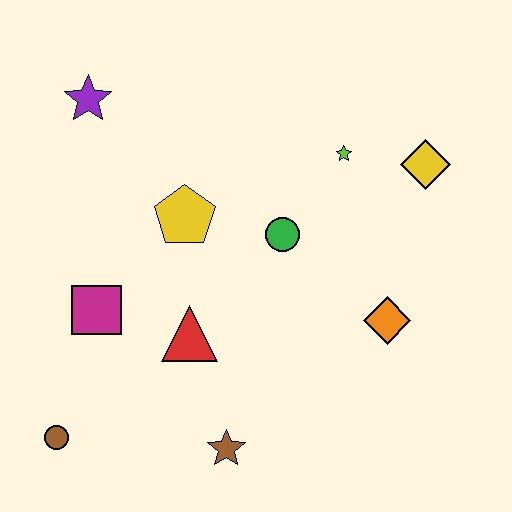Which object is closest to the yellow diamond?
The lime star is closest to the yellow diamond.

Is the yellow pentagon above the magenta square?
Yes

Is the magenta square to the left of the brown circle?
No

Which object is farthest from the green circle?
The brown circle is farthest from the green circle.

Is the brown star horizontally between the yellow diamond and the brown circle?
Yes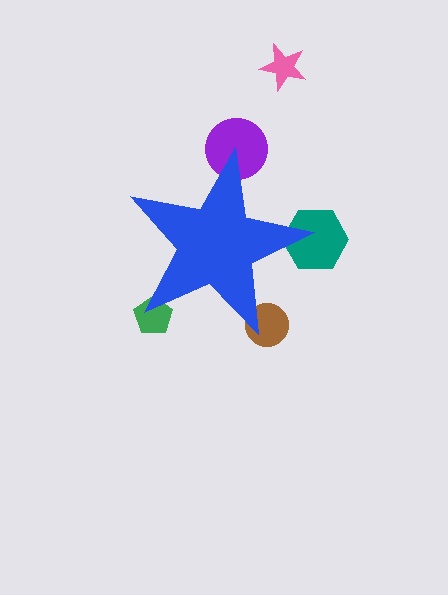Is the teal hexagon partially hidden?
Yes, the teal hexagon is partially hidden behind the blue star.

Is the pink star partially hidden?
No, the pink star is fully visible.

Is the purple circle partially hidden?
Yes, the purple circle is partially hidden behind the blue star.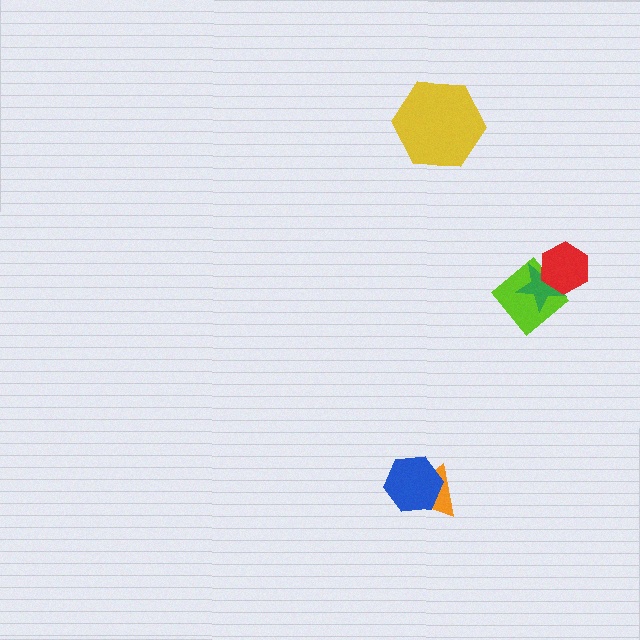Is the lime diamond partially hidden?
Yes, it is partially covered by another shape.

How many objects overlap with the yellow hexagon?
0 objects overlap with the yellow hexagon.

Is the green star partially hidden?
Yes, it is partially covered by another shape.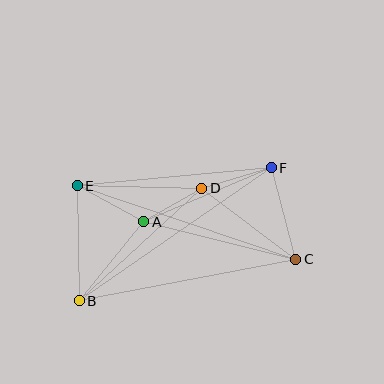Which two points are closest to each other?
Points A and D are closest to each other.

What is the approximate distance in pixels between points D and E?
The distance between D and E is approximately 124 pixels.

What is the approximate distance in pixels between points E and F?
The distance between E and F is approximately 195 pixels.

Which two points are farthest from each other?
Points B and F are farthest from each other.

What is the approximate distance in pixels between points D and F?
The distance between D and F is approximately 73 pixels.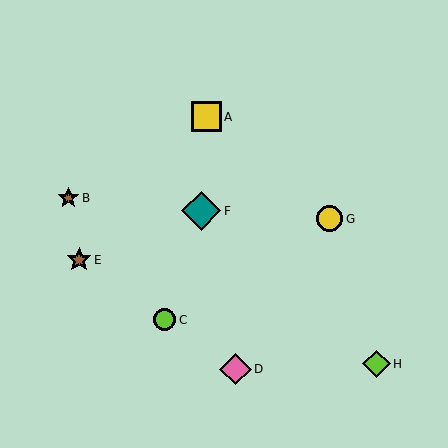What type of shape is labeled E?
Shape E is a brown star.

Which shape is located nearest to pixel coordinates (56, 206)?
The brown star (labeled B) at (68, 198) is nearest to that location.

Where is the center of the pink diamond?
The center of the pink diamond is at (235, 369).